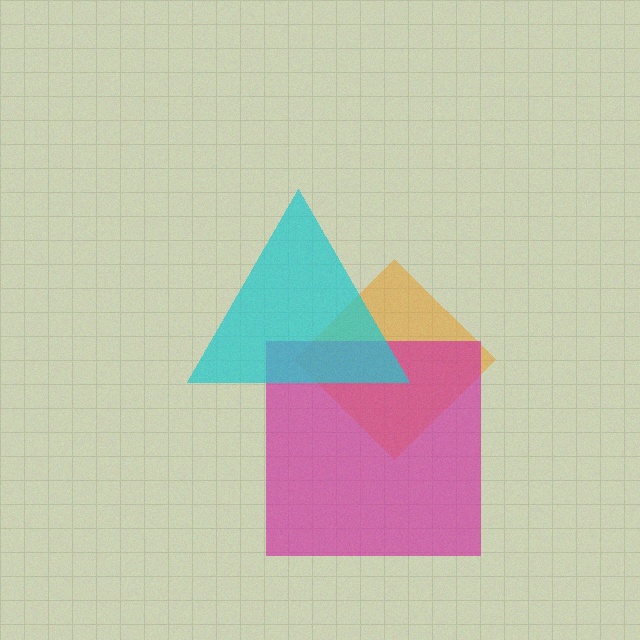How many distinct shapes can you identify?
There are 3 distinct shapes: an orange diamond, a magenta square, a cyan triangle.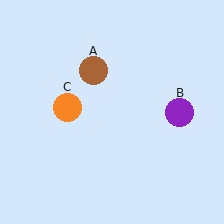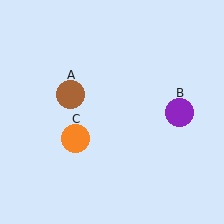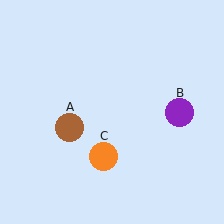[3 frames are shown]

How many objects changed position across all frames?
2 objects changed position: brown circle (object A), orange circle (object C).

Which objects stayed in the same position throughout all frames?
Purple circle (object B) remained stationary.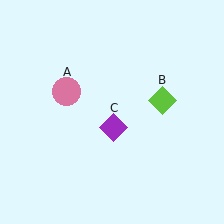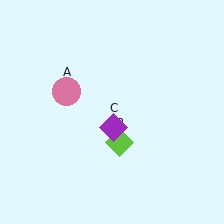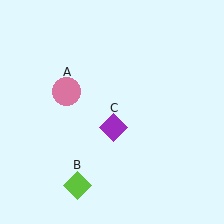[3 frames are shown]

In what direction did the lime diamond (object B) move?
The lime diamond (object B) moved down and to the left.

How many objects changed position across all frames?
1 object changed position: lime diamond (object B).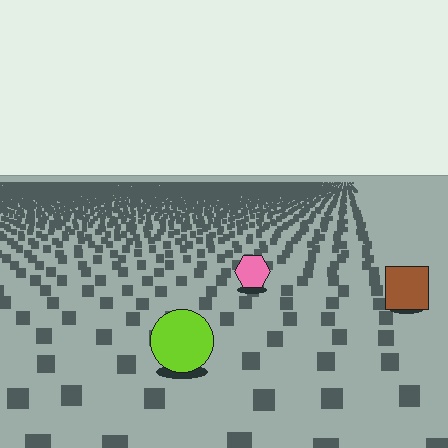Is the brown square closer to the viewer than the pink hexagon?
Yes. The brown square is closer — you can tell from the texture gradient: the ground texture is coarser near it.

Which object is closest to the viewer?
The lime circle is closest. The texture marks near it are larger and more spread out.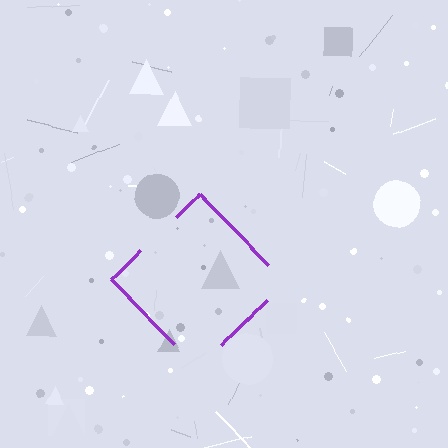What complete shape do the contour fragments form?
The contour fragments form a diamond.